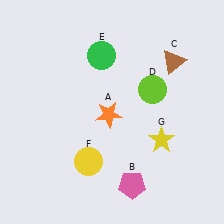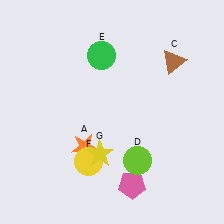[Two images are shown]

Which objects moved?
The objects that moved are: the orange star (A), the lime circle (D), the yellow star (G).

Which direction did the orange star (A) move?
The orange star (A) moved down.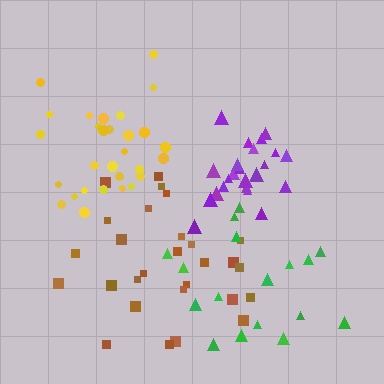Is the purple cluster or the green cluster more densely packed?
Purple.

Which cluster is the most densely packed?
Purple.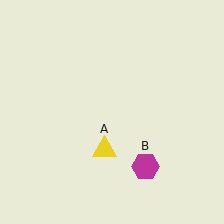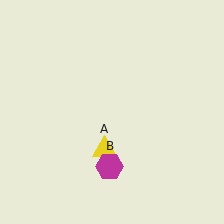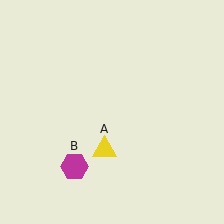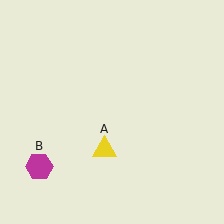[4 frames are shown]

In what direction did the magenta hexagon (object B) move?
The magenta hexagon (object B) moved left.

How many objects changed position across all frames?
1 object changed position: magenta hexagon (object B).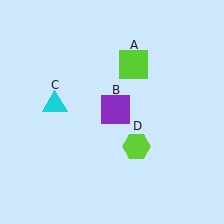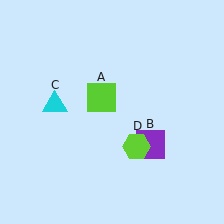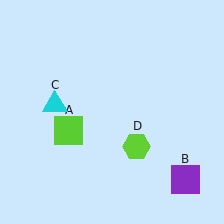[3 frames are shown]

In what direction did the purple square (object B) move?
The purple square (object B) moved down and to the right.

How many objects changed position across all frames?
2 objects changed position: lime square (object A), purple square (object B).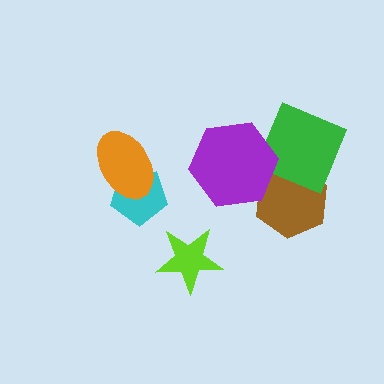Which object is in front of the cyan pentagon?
The orange ellipse is in front of the cyan pentagon.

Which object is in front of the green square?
The purple hexagon is in front of the green square.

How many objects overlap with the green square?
2 objects overlap with the green square.